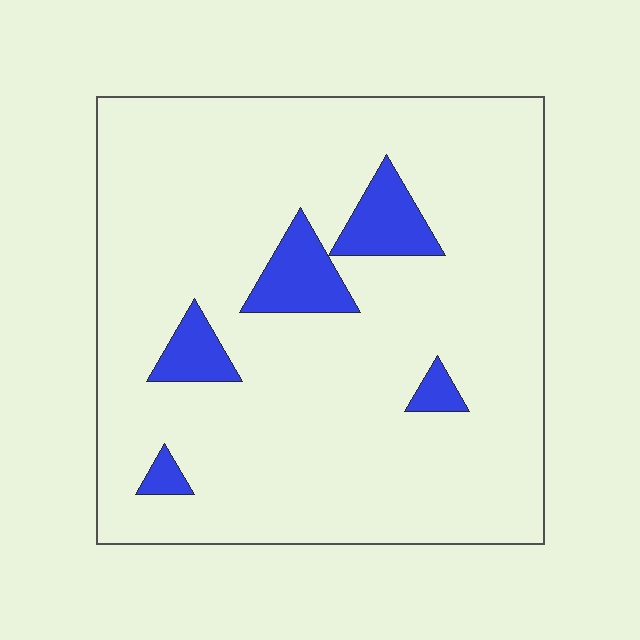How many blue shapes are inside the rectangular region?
5.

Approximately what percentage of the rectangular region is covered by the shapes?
Approximately 10%.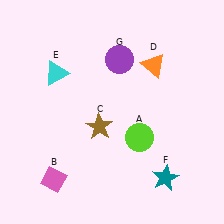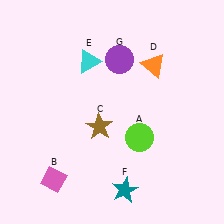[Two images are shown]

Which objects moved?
The objects that moved are: the cyan triangle (E), the teal star (F).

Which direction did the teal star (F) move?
The teal star (F) moved left.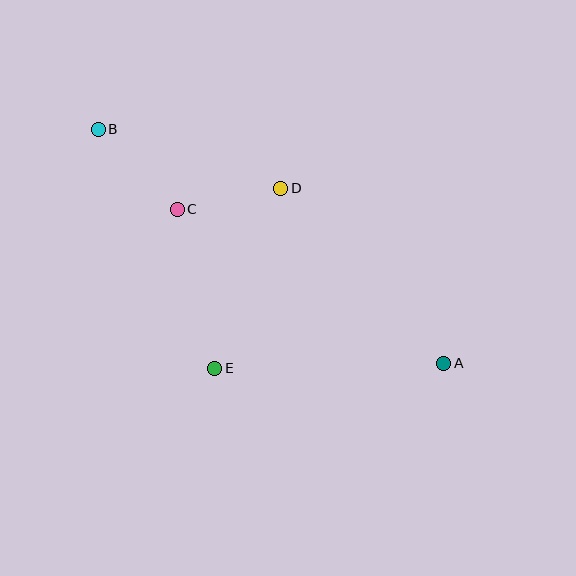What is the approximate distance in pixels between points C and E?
The distance between C and E is approximately 163 pixels.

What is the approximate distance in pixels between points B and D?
The distance between B and D is approximately 192 pixels.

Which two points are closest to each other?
Points C and D are closest to each other.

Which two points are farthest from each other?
Points A and B are farthest from each other.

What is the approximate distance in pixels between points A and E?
The distance between A and E is approximately 229 pixels.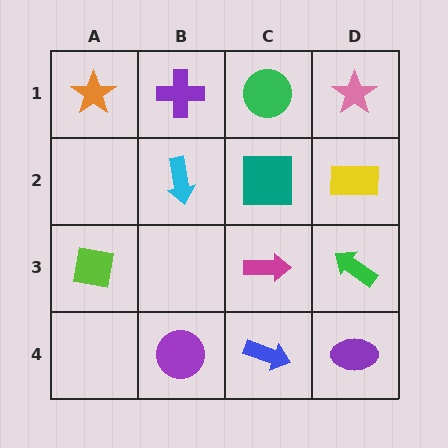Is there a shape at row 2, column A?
No, that cell is empty.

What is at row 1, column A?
An orange star.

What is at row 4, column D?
A purple ellipse.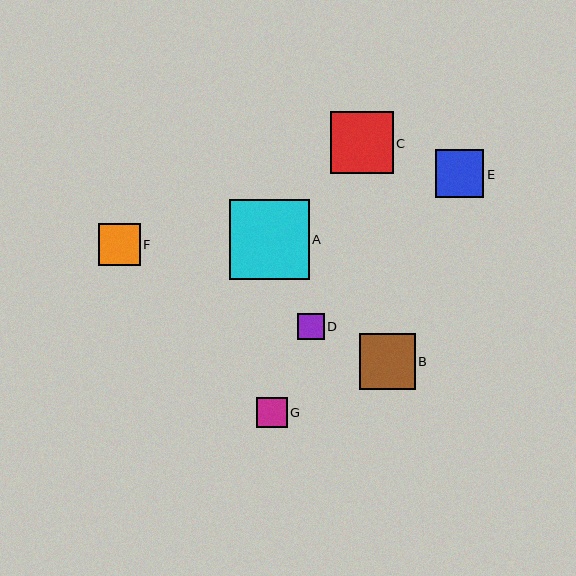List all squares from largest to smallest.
From largest to smallest: A, C, B, E, F, G, D.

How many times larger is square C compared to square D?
Square C is approximately 2.4 times the size of square D.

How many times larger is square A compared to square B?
Square A is approximately 1.4 times the size of square B.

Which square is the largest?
Square A is the largest with a size of approximately 80 pixels.